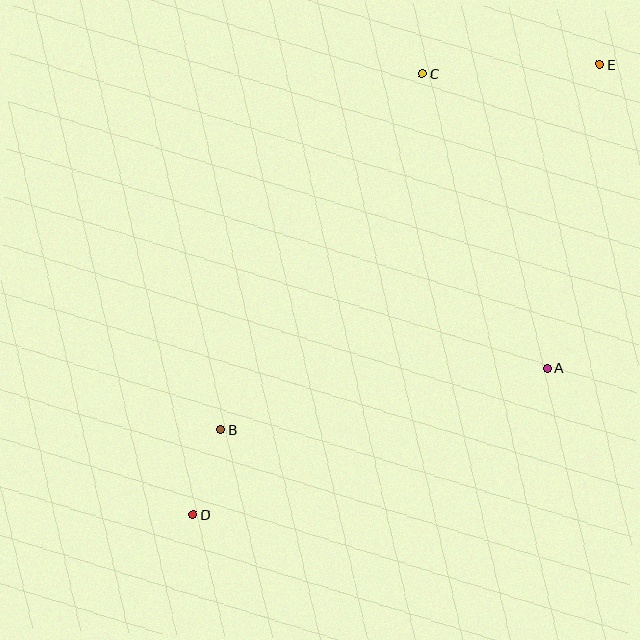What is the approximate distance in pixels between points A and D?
The distance between A and D is approximately 383 pixels.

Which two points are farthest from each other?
Points D and E are farthest from each other.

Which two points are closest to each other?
Points B and D are closest to each other.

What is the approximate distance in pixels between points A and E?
The distance between A and E is approximately 308 pixels.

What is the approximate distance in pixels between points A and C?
The distance between A and C is approximately 320 pixels.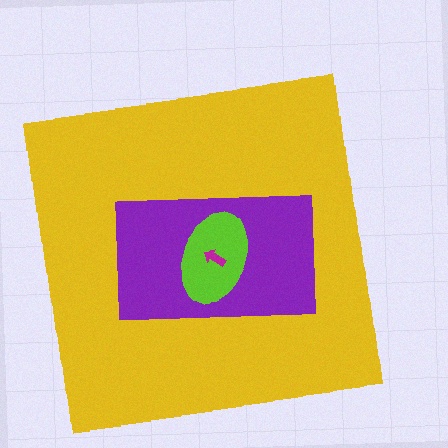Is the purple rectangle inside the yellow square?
Yes.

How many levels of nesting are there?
4.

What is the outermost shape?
The yellow square.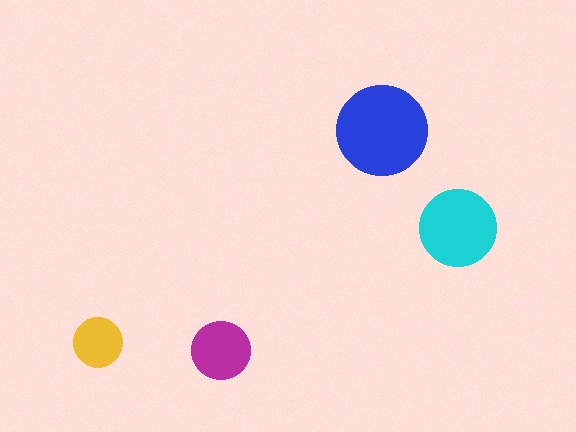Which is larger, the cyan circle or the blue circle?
The blue one.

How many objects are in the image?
There are 4 objects in the image.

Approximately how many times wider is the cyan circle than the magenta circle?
About 1.5 times wider.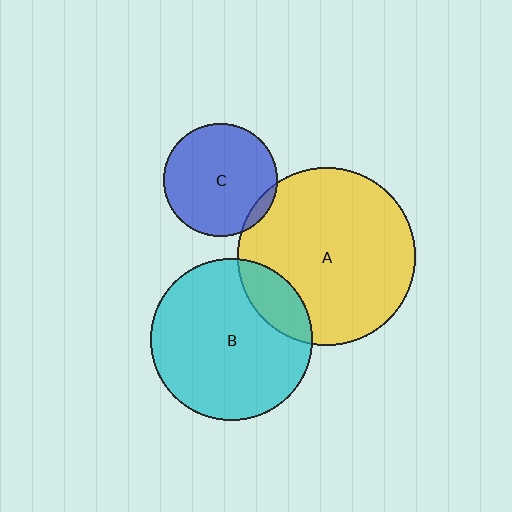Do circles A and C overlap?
Yes.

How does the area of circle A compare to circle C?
Approximately 2.5 times.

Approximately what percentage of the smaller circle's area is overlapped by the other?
Approximately 5%.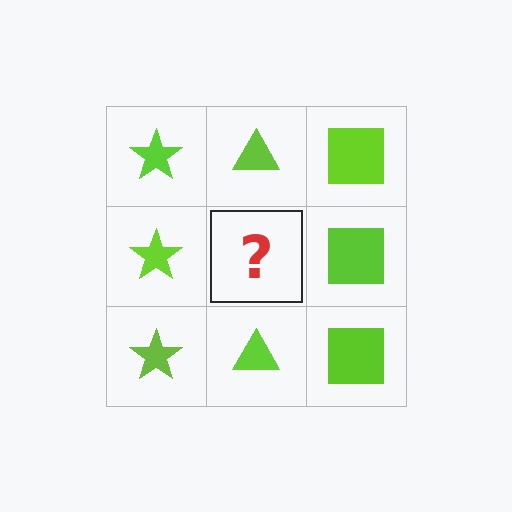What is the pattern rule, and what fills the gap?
The rule is that each column has a consistent shape. The gap should be filled with a lime triangle.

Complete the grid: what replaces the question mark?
The question mark should be replaced with a lime triangle.